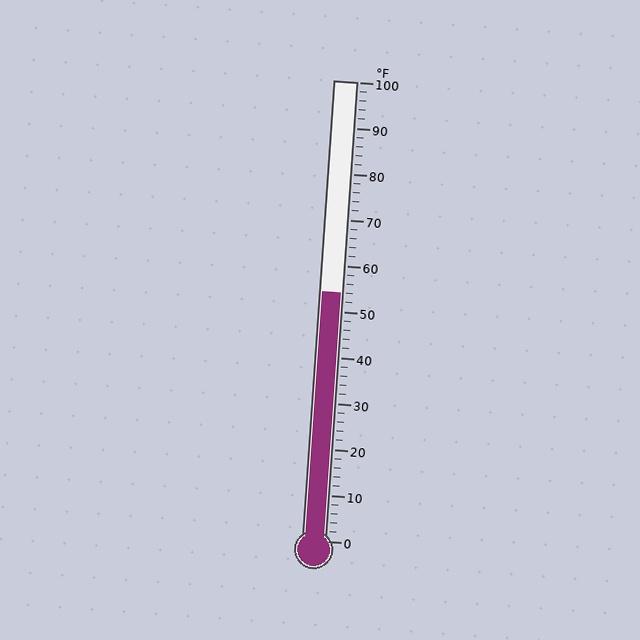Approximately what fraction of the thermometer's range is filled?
The thermometer is filled to approximately 55% of its range.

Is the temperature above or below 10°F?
The temperature is above 10°F.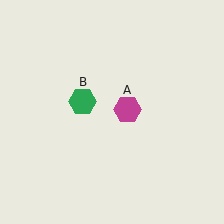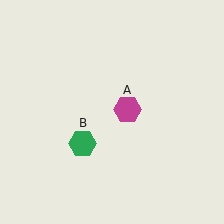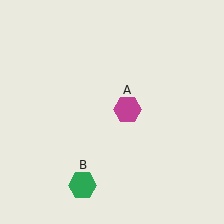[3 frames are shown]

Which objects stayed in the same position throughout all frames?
Magenta hexagon (object A) remained stationary.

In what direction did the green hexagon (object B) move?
The green hexagon (object B) moved down.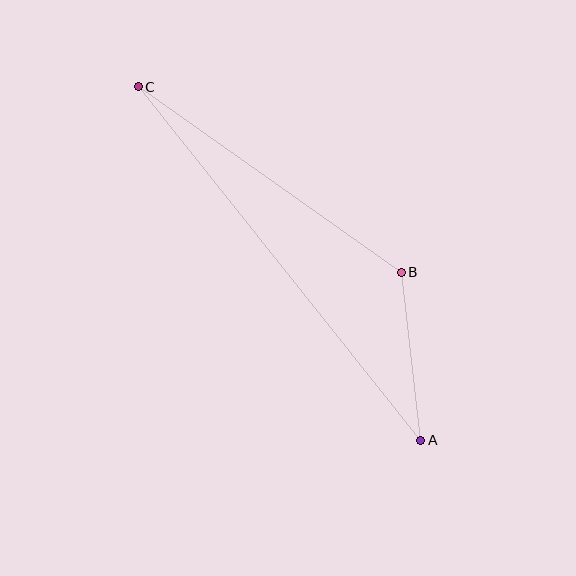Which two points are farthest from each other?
Points A and C are farthest from each other.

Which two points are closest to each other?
Points A and B are closest to each other.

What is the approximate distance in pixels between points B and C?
The distance between B and C is approximately 321 pixels.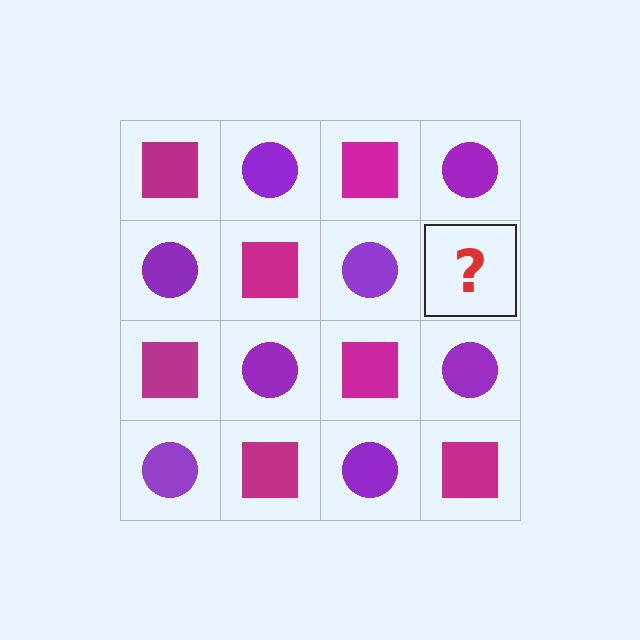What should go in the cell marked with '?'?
The missing cell should contain a magenta square.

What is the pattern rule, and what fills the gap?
The rule is that it alternates magenta square and purple circle in a checkerboard pattern. The gap should be filled with a magenta square.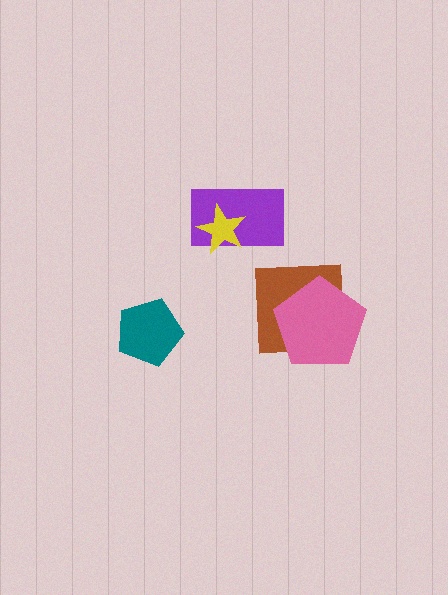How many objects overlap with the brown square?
1 object overlaps with the brown square.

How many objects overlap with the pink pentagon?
1 object overlaps with the pink pentagon.